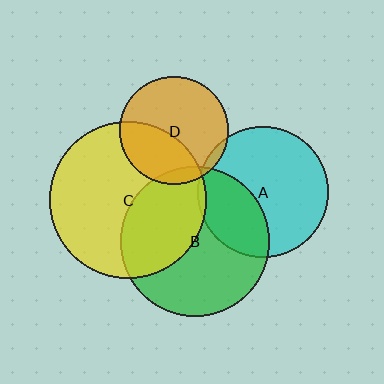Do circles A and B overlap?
Yes.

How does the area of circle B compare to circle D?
Approximately 1.9 times.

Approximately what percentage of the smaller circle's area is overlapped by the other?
Approximately 35%.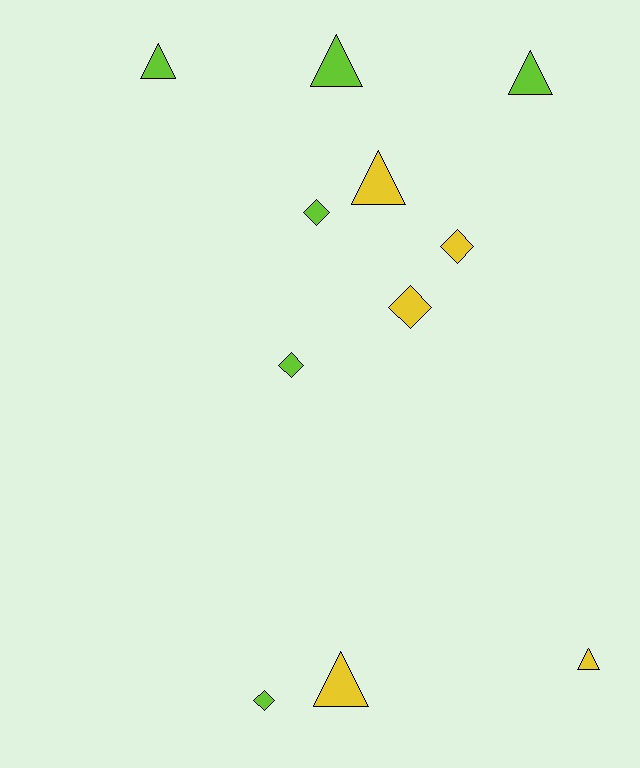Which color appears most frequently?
Lime, with 6 objects.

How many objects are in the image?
There are 11 objects.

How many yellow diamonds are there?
There are 2 yellow diamonds.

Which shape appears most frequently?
Triangle, with 6 objects.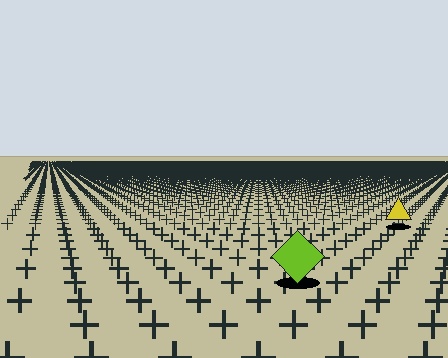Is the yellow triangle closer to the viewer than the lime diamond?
No. The lime diamond is closer — you can tell from the texture gradient: the ground texture is coarser near it.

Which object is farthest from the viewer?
The yellow triangle is farthest from the viewer. It appears smaller and the ground texture around it is denser.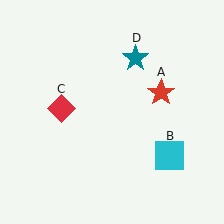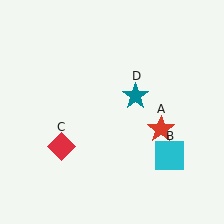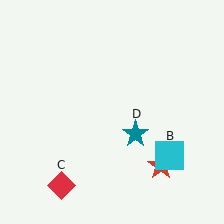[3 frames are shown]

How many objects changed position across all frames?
3 objects changed position: red star (object A), red diamond (object C), teal star (object D).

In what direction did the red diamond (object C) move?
The red diamond (object C) moved down.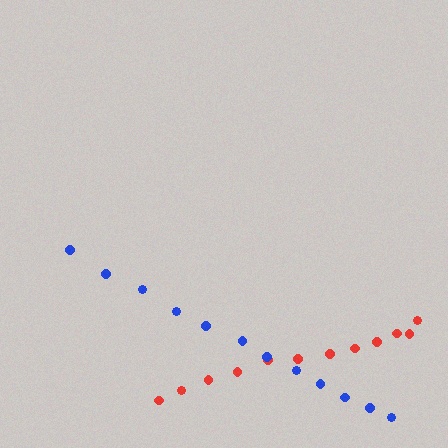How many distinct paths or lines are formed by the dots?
There are 2 distinct paths.